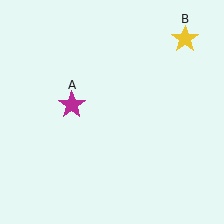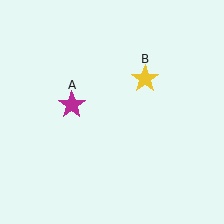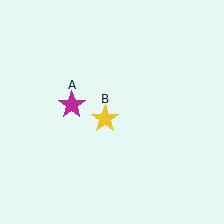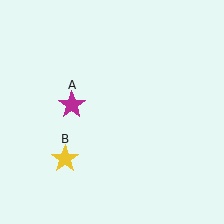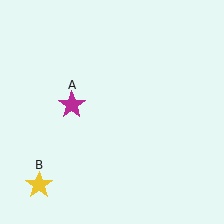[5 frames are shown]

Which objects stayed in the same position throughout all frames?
Magenta star (object A) remained stationary.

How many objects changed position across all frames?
1 object changed position: yellow star (object B).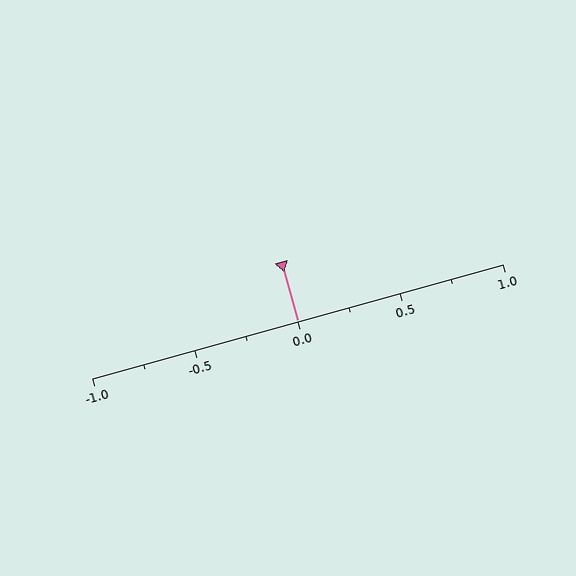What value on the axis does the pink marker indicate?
The marker indicates approximately 0.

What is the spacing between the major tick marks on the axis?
The major ticks are spaced 0.5 apart.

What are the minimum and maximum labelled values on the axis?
The axis runs from -1.0 to 1.0.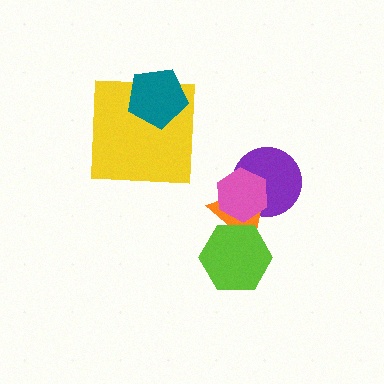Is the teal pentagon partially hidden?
No, no other shape covers it.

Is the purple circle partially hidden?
Yes, it is partially covered by another shape.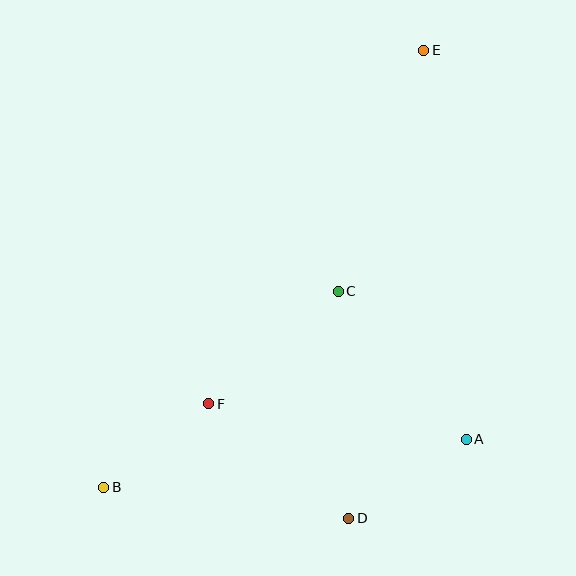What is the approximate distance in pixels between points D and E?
The distance between D and E is approximately 474 pixels.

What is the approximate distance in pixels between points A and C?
The distance between A and C is approximately 196 pixels.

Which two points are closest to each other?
Points B and F are closest to each other.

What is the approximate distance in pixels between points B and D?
The distance between B and D is approximately 247 pixels.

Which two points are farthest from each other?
Points B and E are farthest from each other.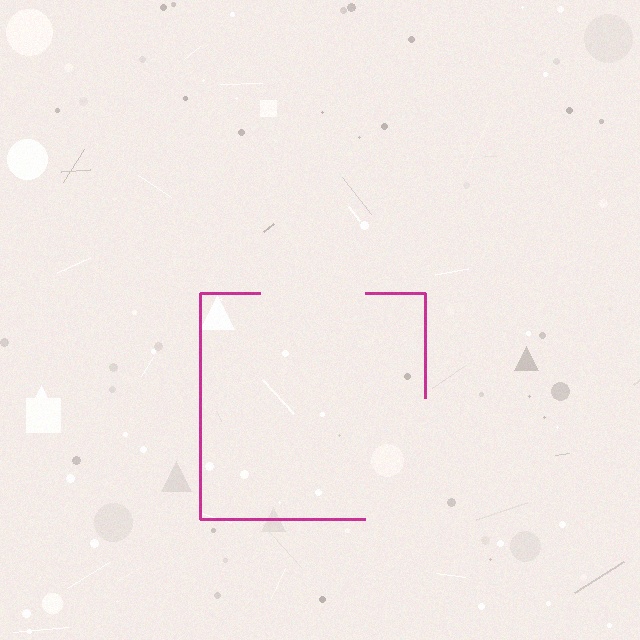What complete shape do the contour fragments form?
The contour fragments form a square.